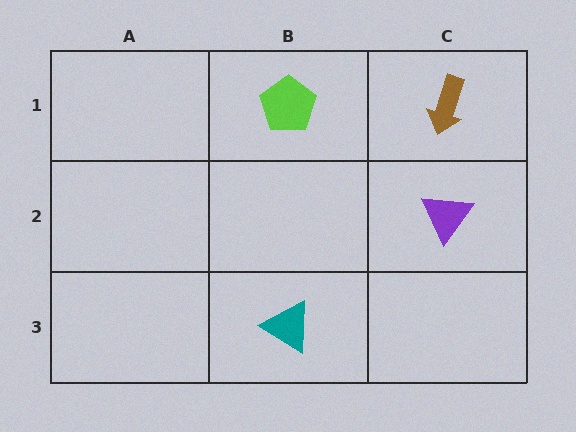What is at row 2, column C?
A purple triangle.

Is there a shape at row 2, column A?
No, that cell is empty.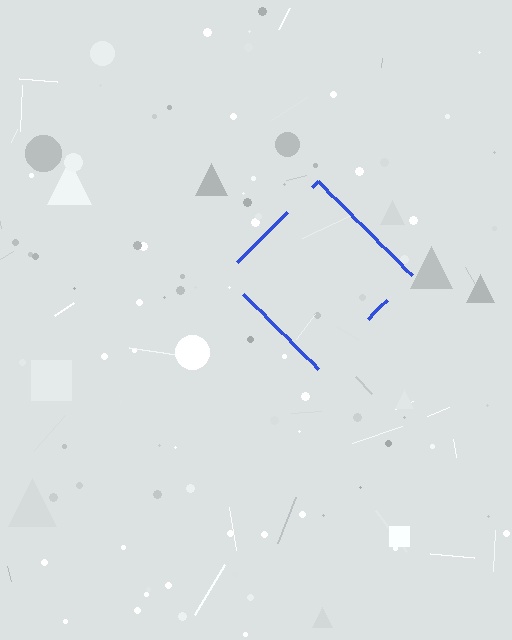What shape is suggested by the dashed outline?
The dashed outline suggests a diamond.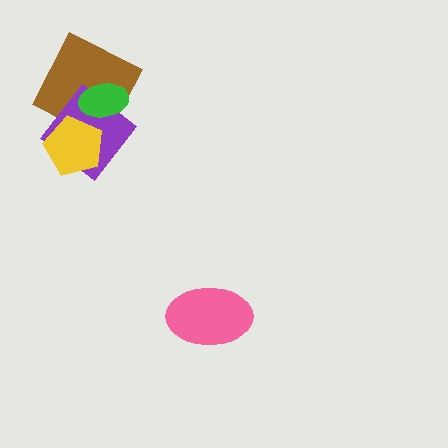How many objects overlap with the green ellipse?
2 objects overlap with the green ellipse.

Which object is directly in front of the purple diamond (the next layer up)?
The yellow pentagon is directly in front of the purple diamond.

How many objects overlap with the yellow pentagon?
2 objects overlap with the yellow pentagon.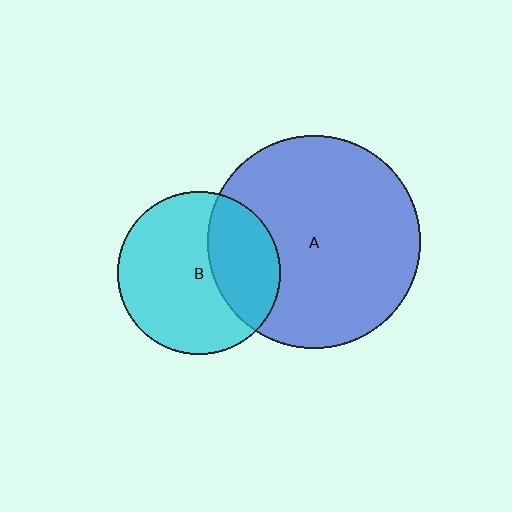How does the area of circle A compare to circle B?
Approximately 1.7 times.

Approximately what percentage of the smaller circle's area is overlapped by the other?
Approximately 30%.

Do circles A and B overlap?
Yes.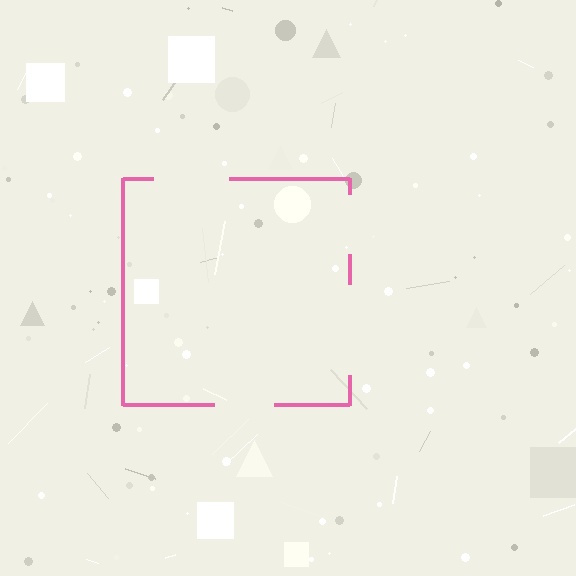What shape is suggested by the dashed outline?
The dashed outline suggests a square.